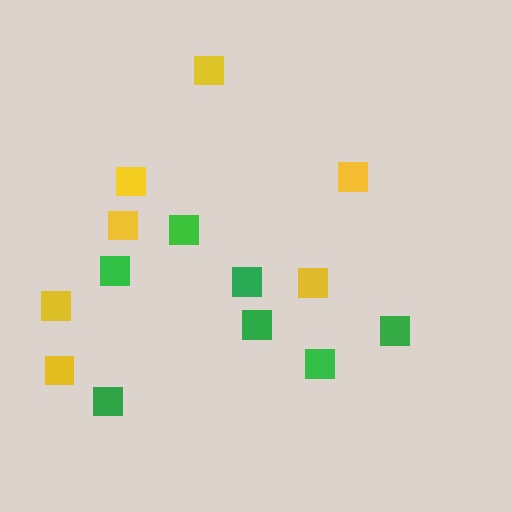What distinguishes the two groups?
There are 2 groups: one group of green squares (7) and one group of yellow squares (7).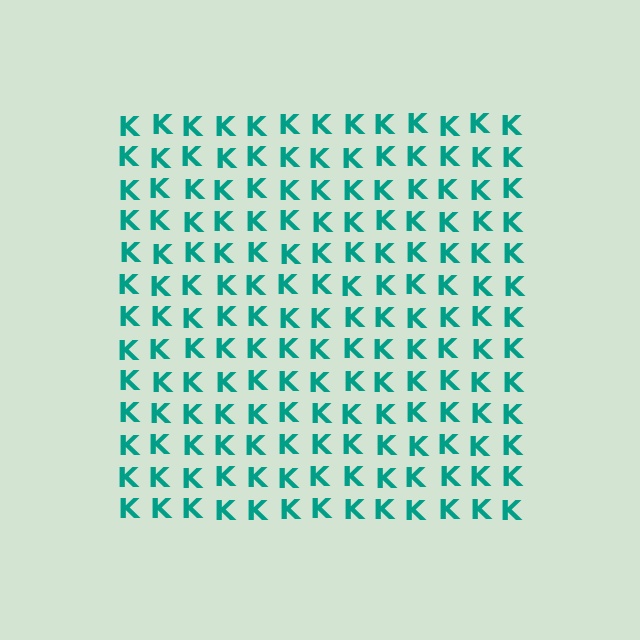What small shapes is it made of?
It is made of small letter K's.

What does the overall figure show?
The overall figure shows a square.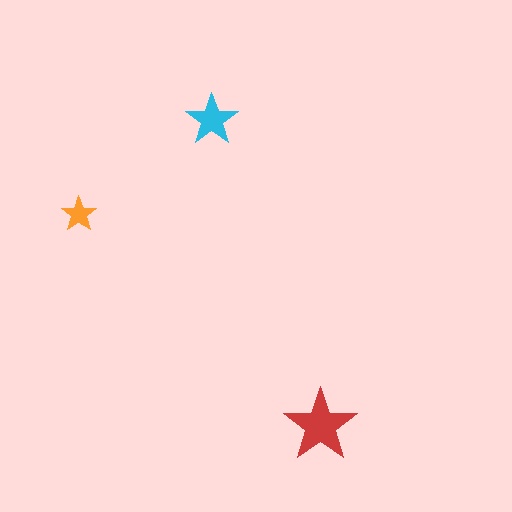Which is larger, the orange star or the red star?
The red one.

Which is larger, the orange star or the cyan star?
The cyan one.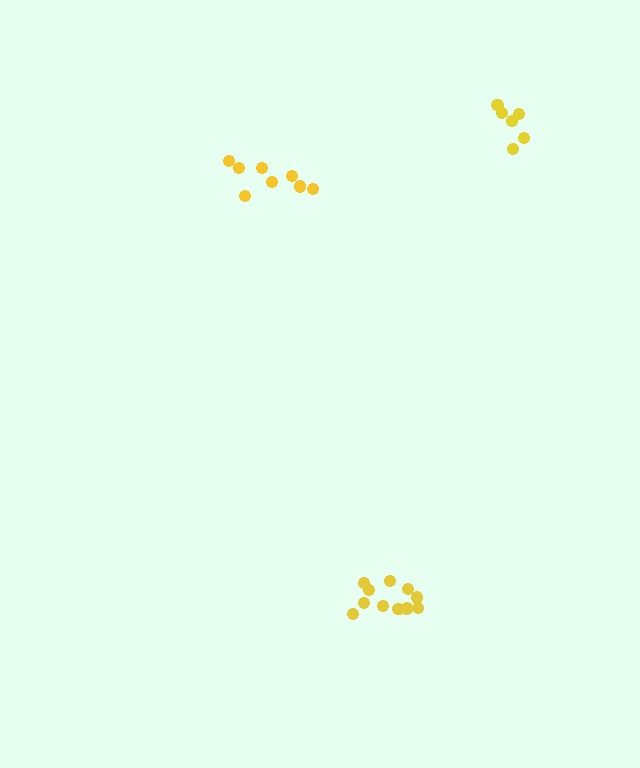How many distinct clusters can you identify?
There are 3 distinct clusters.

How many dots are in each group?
Group 1: 11 dots, Group 2: 8 dots, Group 3: 6 dots (25 total).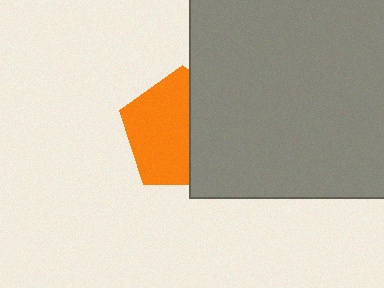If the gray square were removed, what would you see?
You would see the complete orange pentagon.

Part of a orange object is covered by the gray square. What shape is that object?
It is a pentagon.